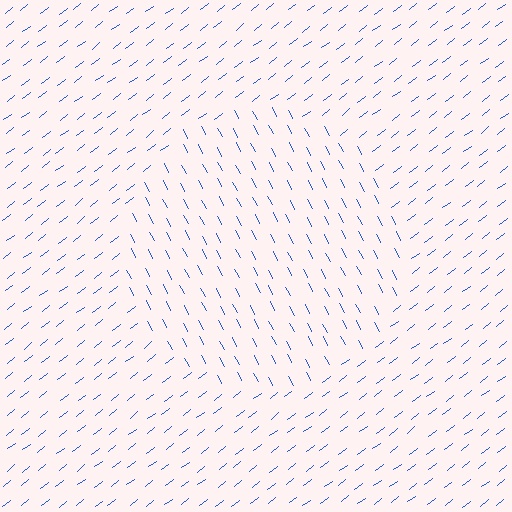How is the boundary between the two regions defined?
The boundary is defined purely by a change in line orientation (approximately 80 degrees difference). All lines are the same color and thickness.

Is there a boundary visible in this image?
Yes, there is a texture boundary formed by a change in line orientation.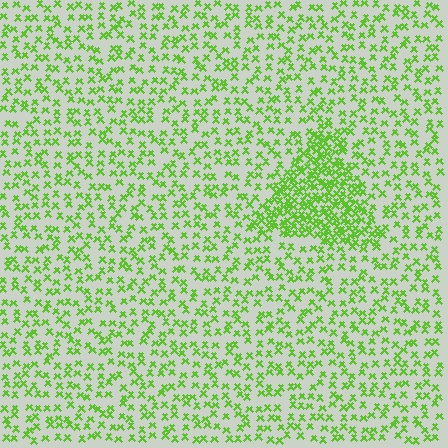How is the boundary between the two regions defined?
The boundary is defined by a change in element density (approximately 2.4x ratio). All elements are the same color, size, and shape.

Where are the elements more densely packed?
The elements are more densely packed inside the triangle boundary.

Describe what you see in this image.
The image contains small lime elements arranged at two different densities. A triangle-shaped region is visible where the elements are more densely packed than the surrounding area.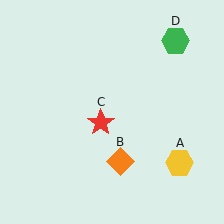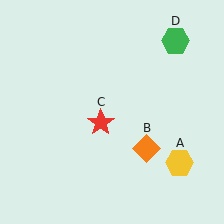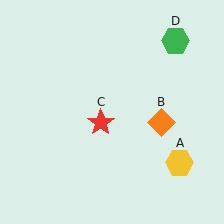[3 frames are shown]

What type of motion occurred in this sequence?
The orange diamond (object B) rotated counterclockwise around the center of the scene.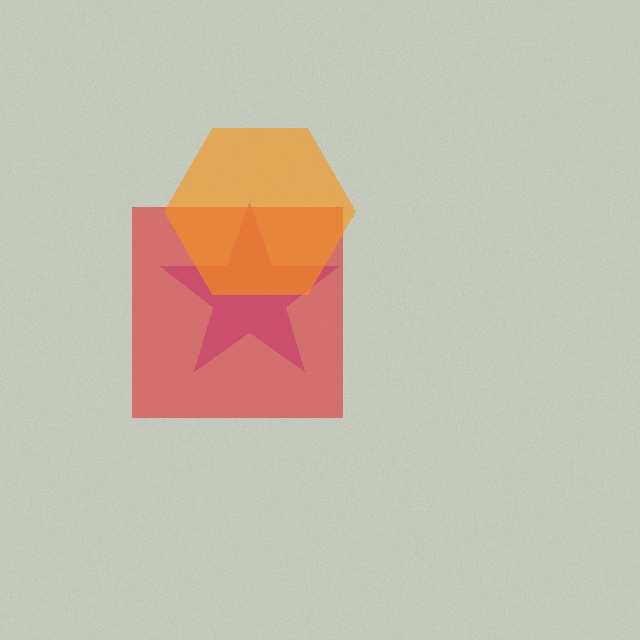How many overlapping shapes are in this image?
There are 3 overlapping shapes in the image.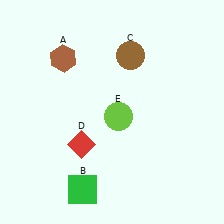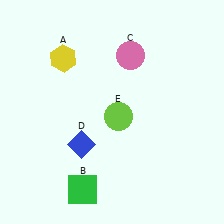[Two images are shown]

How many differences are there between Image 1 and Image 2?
There are 3 differences between the two images.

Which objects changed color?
A changed from brown to yellow. C changed from brown to pink. D changed from red to blue.